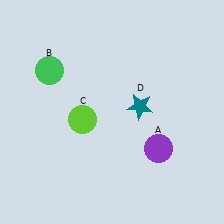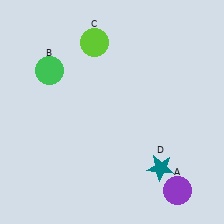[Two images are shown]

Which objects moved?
The objects that moved are: the purple circle (A), the lime circle (C), the teal star (D).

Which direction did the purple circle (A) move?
The purple circle (A) moved down.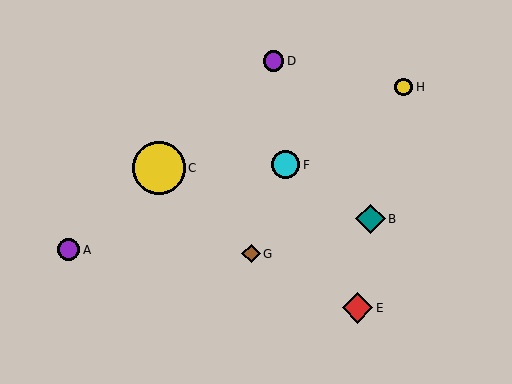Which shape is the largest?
The yellow circle (labeled C) is the largest.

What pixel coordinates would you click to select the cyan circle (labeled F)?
Click at (286, 165) to select the cyan circle F.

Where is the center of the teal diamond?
The center of the teal diamond is at (370, 219).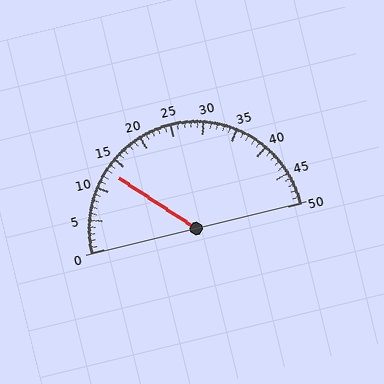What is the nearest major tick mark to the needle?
The nearest major tick mark is 15.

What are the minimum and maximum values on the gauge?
The gauge ranges from 0 to 50.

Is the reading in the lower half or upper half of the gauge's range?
The reading is in the lower half of the range (0 to 50).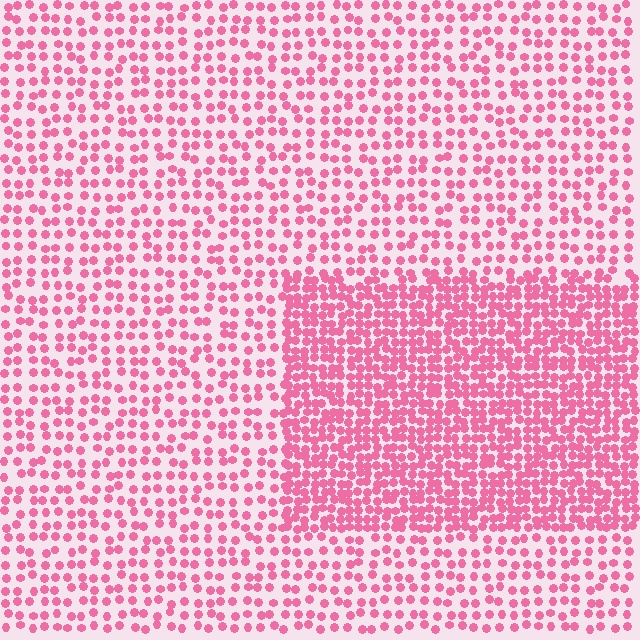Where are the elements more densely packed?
The elements are more densely packed inside the rectangle boundary.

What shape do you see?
I see a rectangle.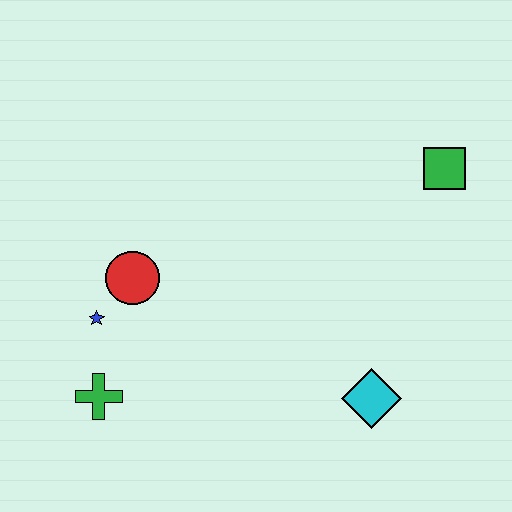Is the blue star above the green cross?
Yes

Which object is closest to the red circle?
The blue star is closest to the red circle.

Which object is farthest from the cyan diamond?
The blue star is farthest from the cyan diamond.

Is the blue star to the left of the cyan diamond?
Yes